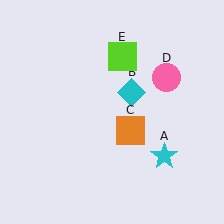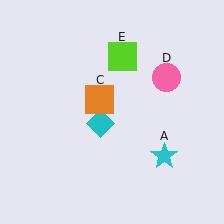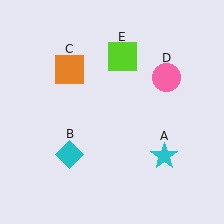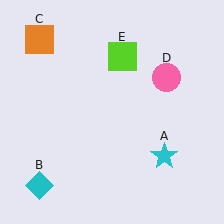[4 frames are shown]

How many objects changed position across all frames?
2 objects changed position: cyan diamond (object B), orange square (object C).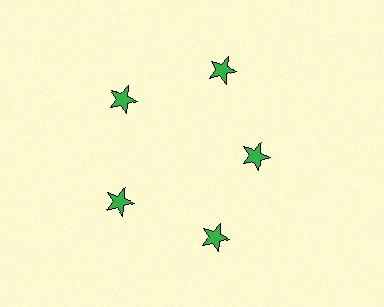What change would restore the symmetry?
The symmetry would be restored by moving it outward, back onto the ring so that all 5 stars sit at equal angles and equal distance from the center.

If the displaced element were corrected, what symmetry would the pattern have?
It would have 5-fold rotational symmetry — the pattern would map onto itself every 72 degrees.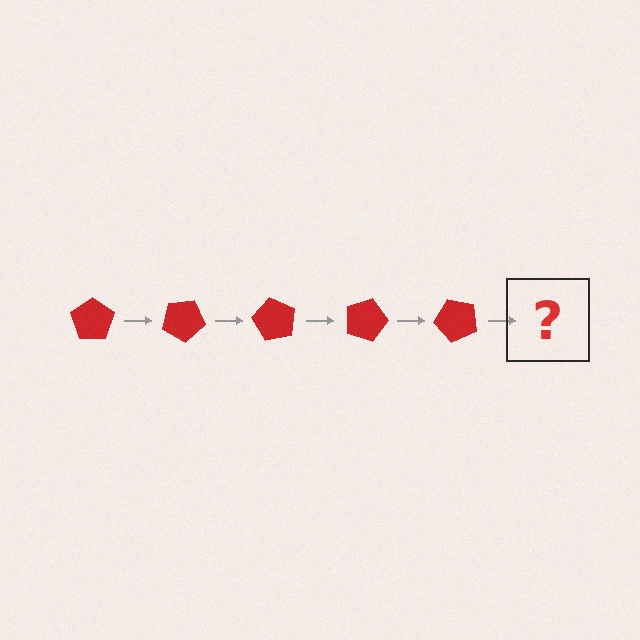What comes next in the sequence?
The next element should be a red pentagon rotated 150 degrees.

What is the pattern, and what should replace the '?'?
The pattern is that the pentagon rotates 30 degrees each step. The '?' should be a red pentagon rotated 150 degrees.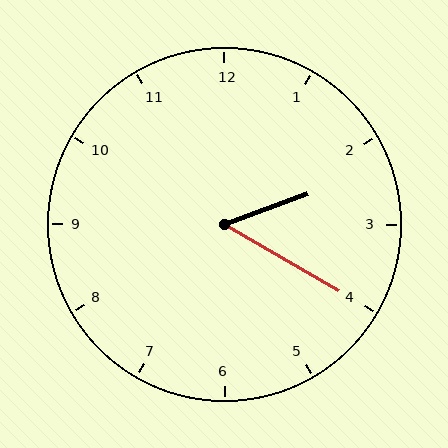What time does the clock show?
2:20.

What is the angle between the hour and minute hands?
Approximately 50 degrees.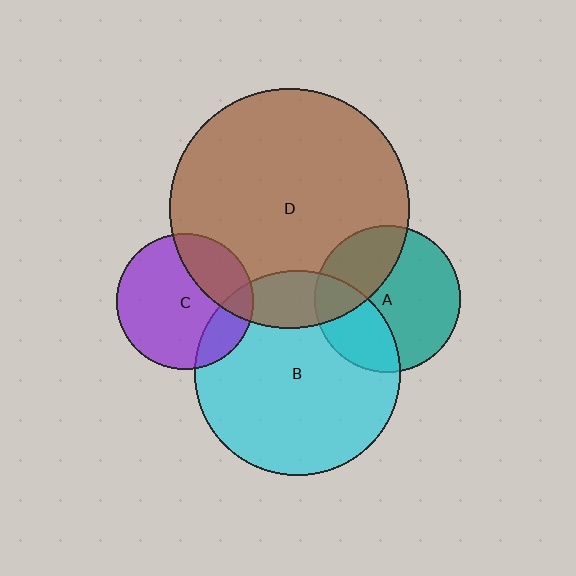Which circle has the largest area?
Circle D (brown).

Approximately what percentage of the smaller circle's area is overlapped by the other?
Approximately 30%.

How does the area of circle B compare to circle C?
Approximately 2.3 times.